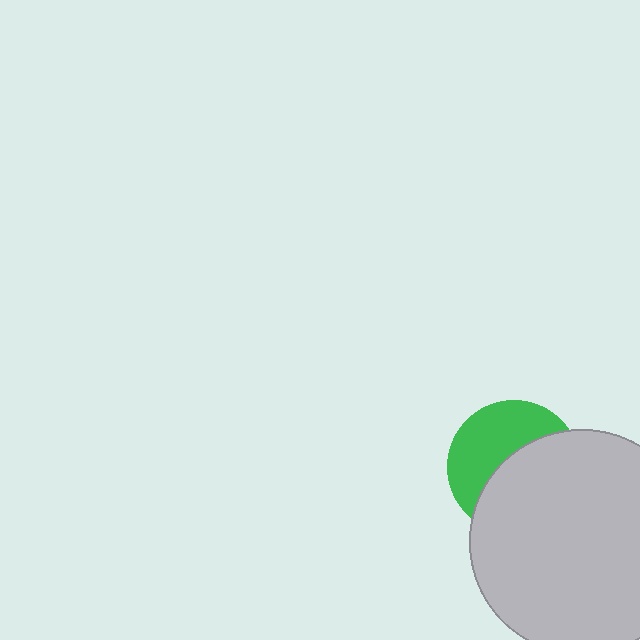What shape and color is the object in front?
The object in front is a light gray circle.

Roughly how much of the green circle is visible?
About half of it is visible (roughly 45%).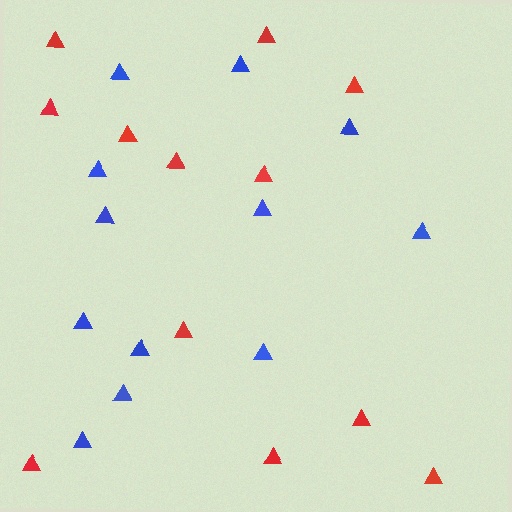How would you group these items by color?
There are 2 groups: one group of red triangles (12) and one group of blue triangles (12).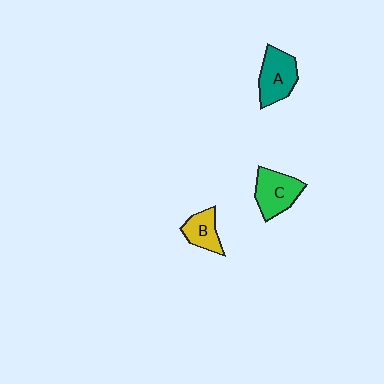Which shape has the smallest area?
Shape B (yellow).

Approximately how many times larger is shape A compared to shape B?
Approximately 1.4 times.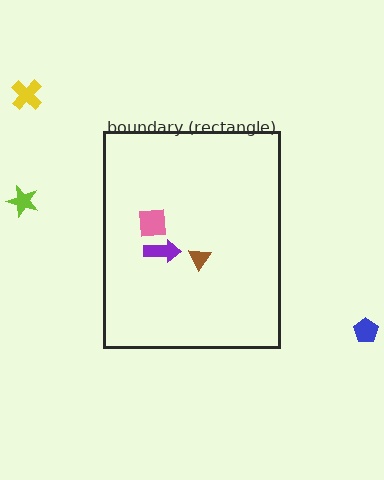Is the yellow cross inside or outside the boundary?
Outside.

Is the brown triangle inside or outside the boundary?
Inside.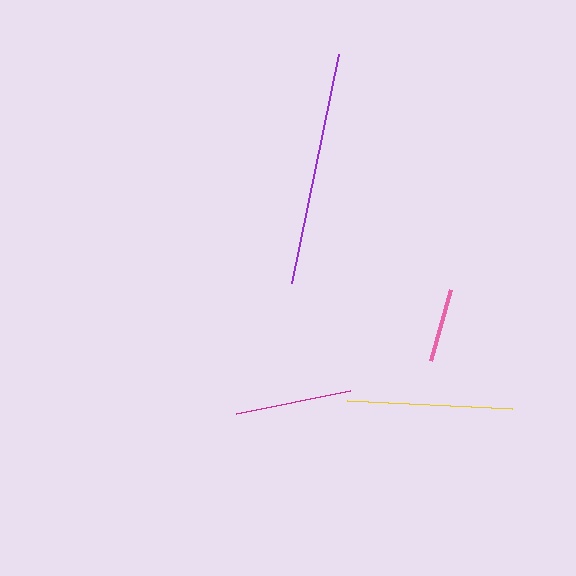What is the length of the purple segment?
The purple segment is approximately 234 pixels long.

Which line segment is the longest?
The purple line is the longest at approximately 234 pixels.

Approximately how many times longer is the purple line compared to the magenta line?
The purple line is approximately 2.0 times the length of the magenta line.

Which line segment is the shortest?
The pink line is the shortest at approximately 74 pixels.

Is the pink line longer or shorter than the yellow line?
The yellow line is longer than the pink line.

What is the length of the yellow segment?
The yellow segment is approximately 165 pixels long.